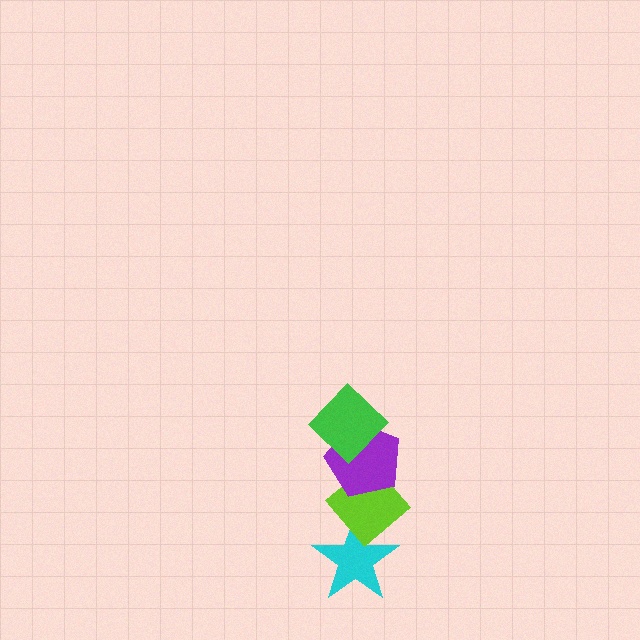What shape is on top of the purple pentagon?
The green diamond is on top of the purple pentagon.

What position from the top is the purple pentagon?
The purple pentagon is 2nd from the top.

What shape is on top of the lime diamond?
The purple pentagon is on top of the lime diamond.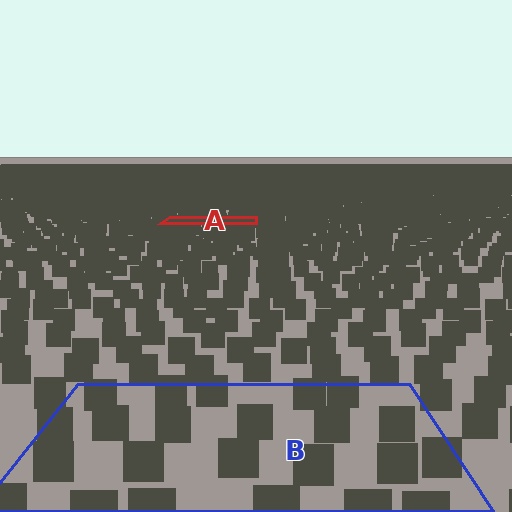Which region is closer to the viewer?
Region B is closer. The texture elements there are larger and more spread out.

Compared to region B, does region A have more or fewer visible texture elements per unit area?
Region A has more texture elements per unit area — they are packed more densely because it is farther away.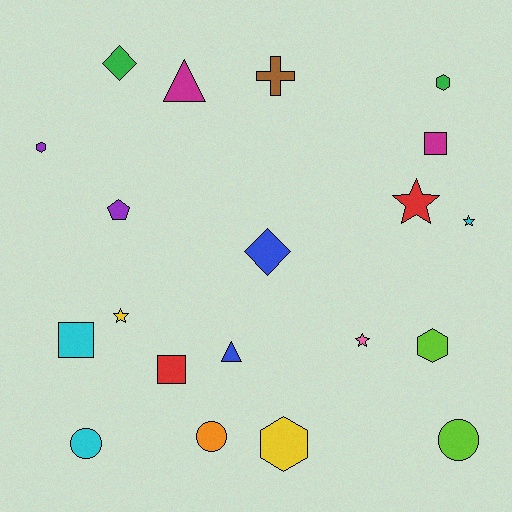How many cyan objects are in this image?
There are 3 cyan objects.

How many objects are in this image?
There are 20 objects.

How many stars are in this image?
There are 4 stars.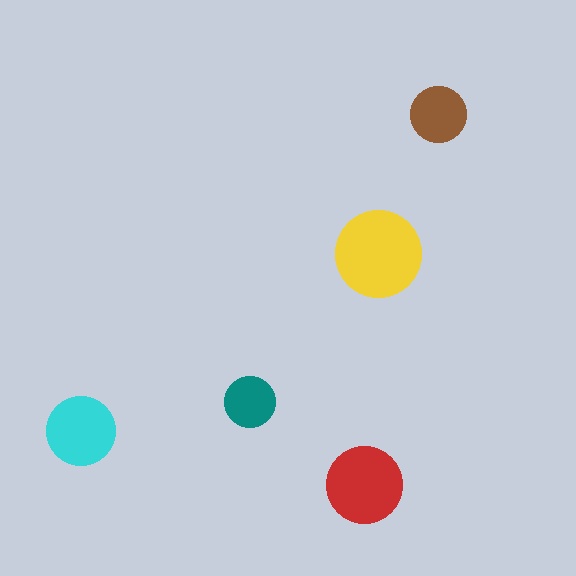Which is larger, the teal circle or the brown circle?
The brown one.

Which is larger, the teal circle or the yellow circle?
The yellow one.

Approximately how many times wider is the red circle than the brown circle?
About 1.5 times wider.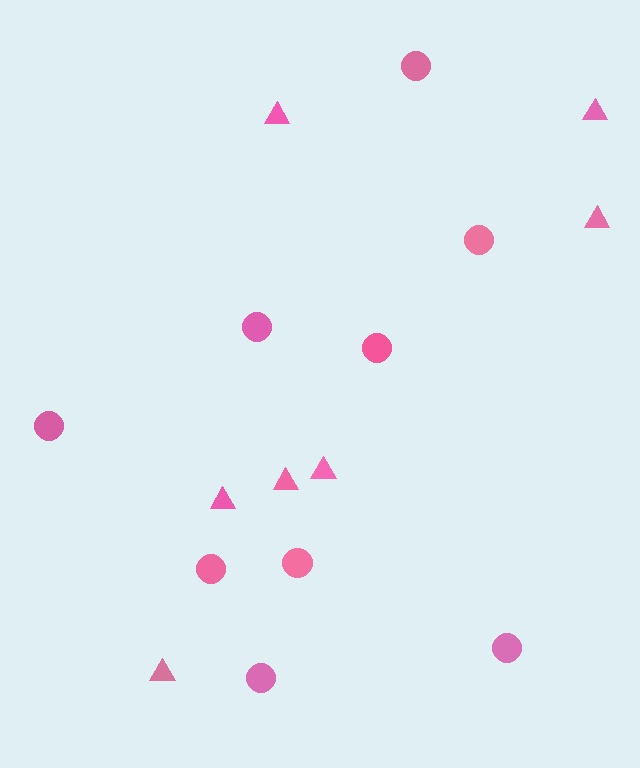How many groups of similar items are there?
There are 2 groups: one group of triangles (7) and one group of circles (9).